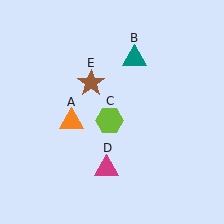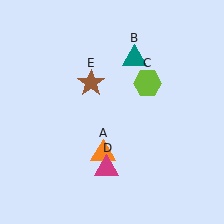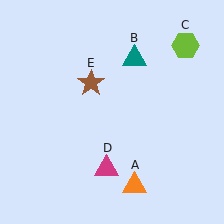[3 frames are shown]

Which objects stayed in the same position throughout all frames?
Teal triangle (object B) and magenta triangle (object D) and brown star (object E) remained stationary.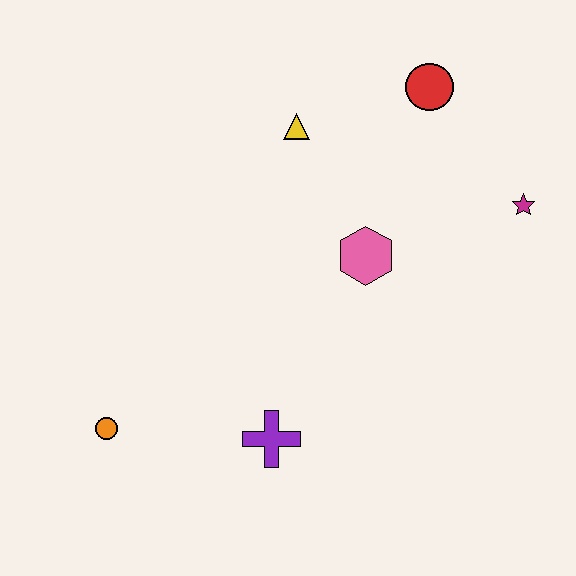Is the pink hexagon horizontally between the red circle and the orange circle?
Yes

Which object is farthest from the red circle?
The orange circle is farthest from the red circle.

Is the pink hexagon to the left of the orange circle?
No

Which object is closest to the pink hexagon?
The yellow triangle is closest to the pink hexagon.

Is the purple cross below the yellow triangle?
Yes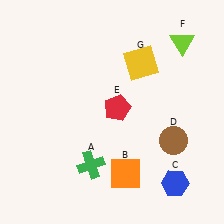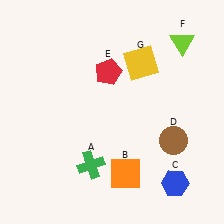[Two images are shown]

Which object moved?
The red pentagon (E) moved up.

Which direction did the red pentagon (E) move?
The red pentagon (E) moved up.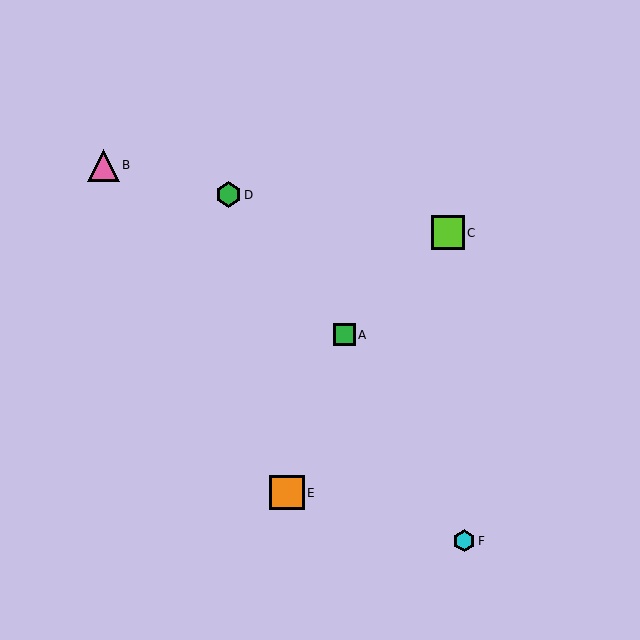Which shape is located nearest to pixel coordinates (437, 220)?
The lime square (labeled C) at (448, 233) is nearest to that location.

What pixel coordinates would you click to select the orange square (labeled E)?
Click at (287, 493) to select the orange square E.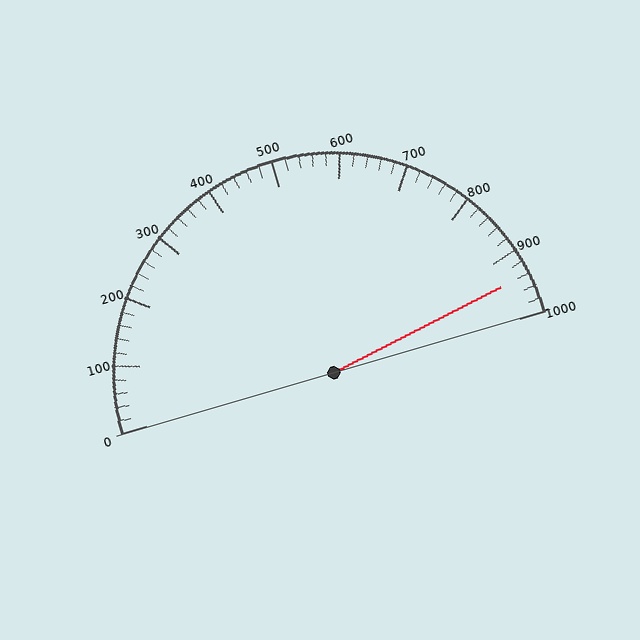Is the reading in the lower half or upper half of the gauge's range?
The reading is in the upper half of the range (0 to 1000).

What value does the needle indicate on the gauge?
The needle indicates approximately 940.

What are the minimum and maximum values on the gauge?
The gauge ranges from 0 to 1000.